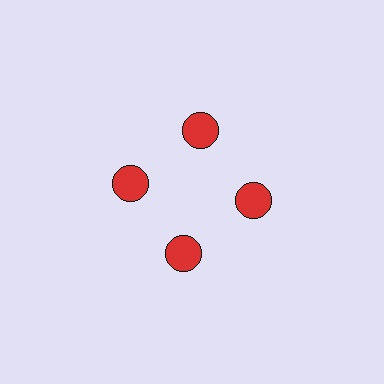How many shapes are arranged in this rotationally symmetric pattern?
There are 4 shapes, arranged in 4 groups of 1.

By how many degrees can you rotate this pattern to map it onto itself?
The pattern maps onto itself every 90 degrees of rotation.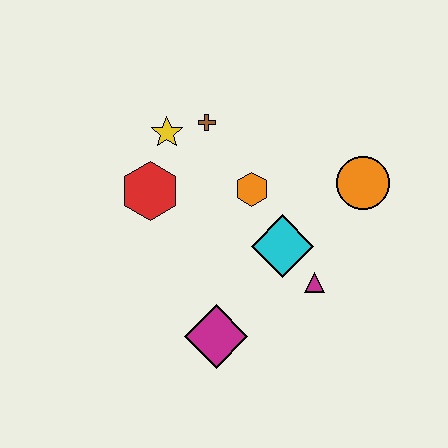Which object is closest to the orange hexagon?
The cyan diamond is closest to the orange hexagon.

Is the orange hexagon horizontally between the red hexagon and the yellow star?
No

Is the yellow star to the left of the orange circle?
Yes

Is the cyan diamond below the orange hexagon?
Yes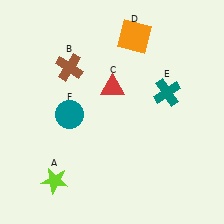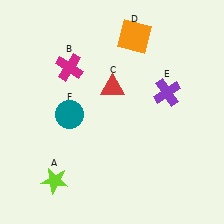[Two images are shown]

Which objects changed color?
B changed from brown to magenta. E changed from teal to purple.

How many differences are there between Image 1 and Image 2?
There are 2 differences between the two images.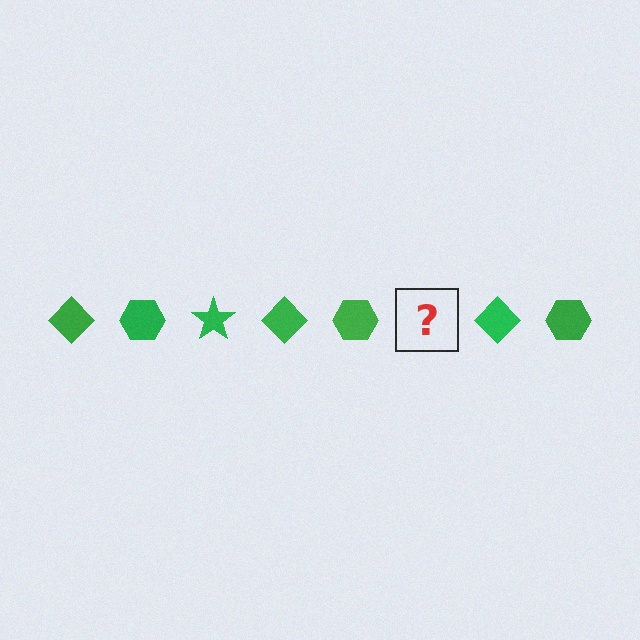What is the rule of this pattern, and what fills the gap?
The rule is that the pattern cycles through diamond, hexagon, star shapes in green. The gap should be filled with a green star.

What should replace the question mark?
The question mark should be replaced with a green star.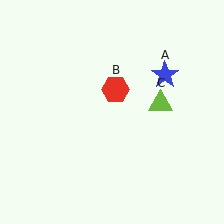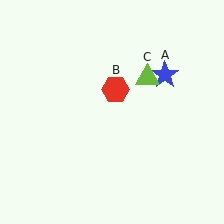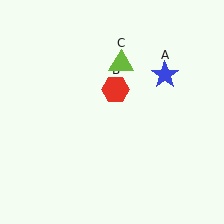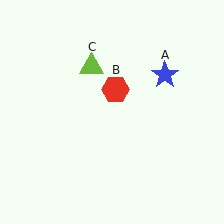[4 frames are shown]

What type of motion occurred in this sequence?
The lime triangle (object C) rotated counterclockwise around the center of the scene.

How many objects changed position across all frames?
1 object changed position: lime triangle (object C).